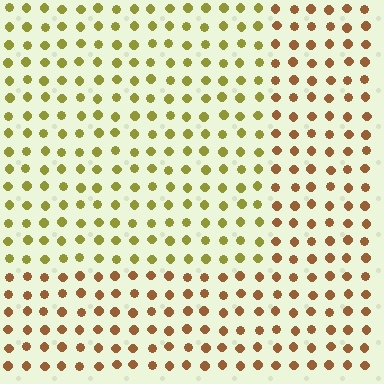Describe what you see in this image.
The image is filled with small brown elements in a uniform arrangement. A rectangle-shaped region is visible where the elements are tinted to a slightly different hue, forming a subtle color boundary.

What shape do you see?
I see a rectangle.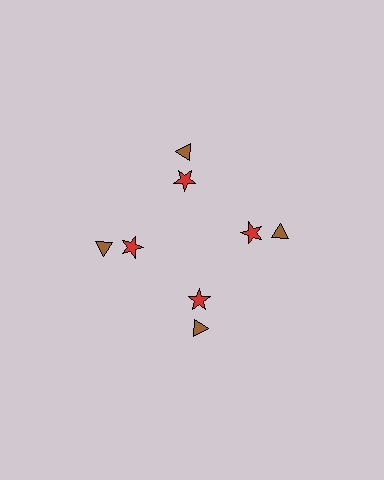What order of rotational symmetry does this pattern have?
This pattern has 4-fold rotational symmetry.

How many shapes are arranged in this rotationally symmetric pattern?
There are 8 shapes, arranged in 4 groups of 2.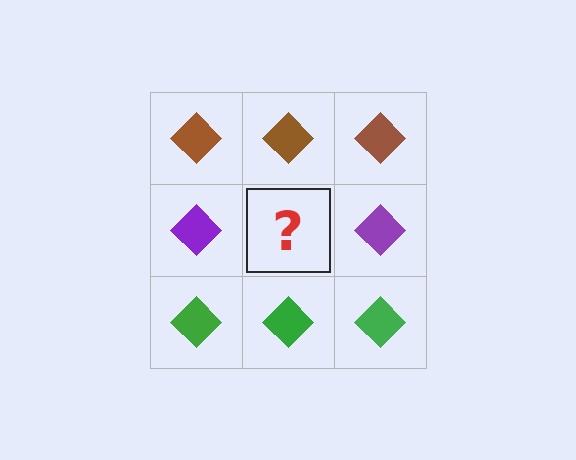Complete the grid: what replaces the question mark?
The question mark should be replaced with a purple diamond.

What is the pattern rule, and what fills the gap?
The rule is that each row has a consistent color. The gap should be filled with a purple diamond.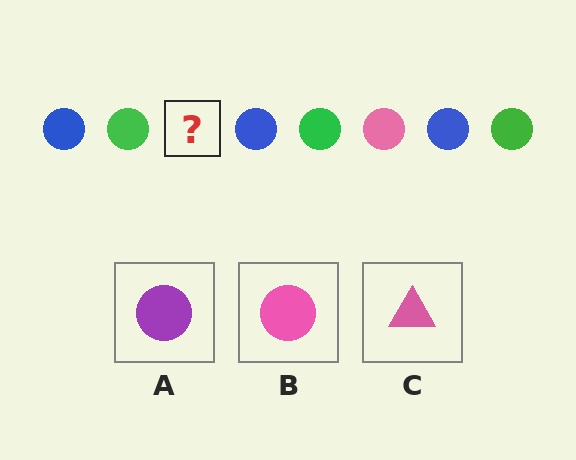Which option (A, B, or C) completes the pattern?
B.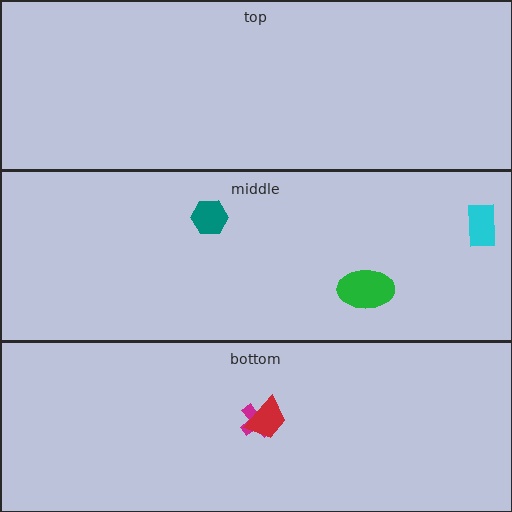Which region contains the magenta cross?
The bottom region.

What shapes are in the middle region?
The green ellipse, the cyan rectangle, the teal hexagon.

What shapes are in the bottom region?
The magenta cross, the red trapezoid.